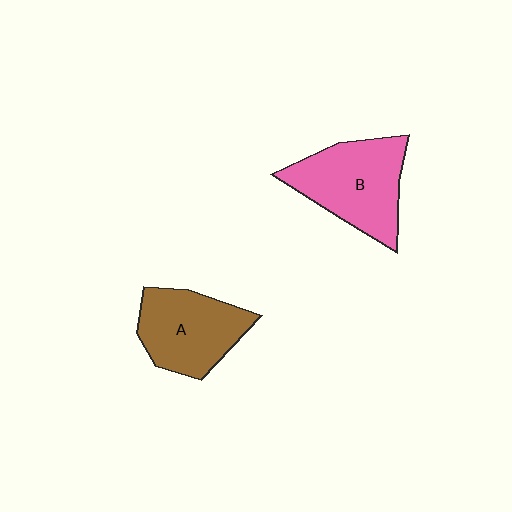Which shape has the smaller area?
Shape A (brown).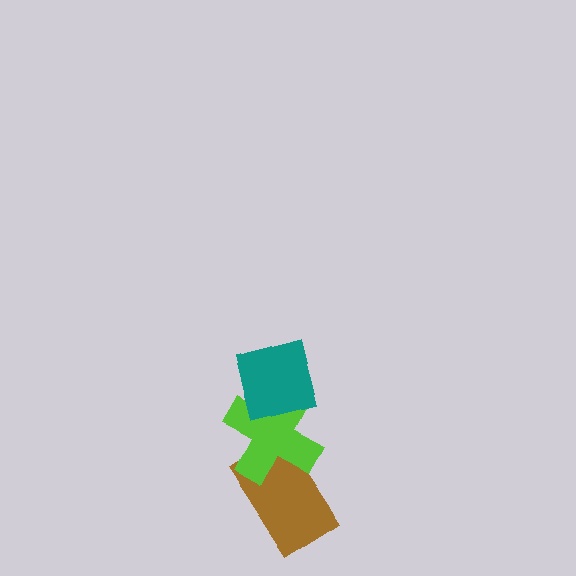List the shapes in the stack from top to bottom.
From top to bottom: the teal square, the lime cross, the brown rectangle.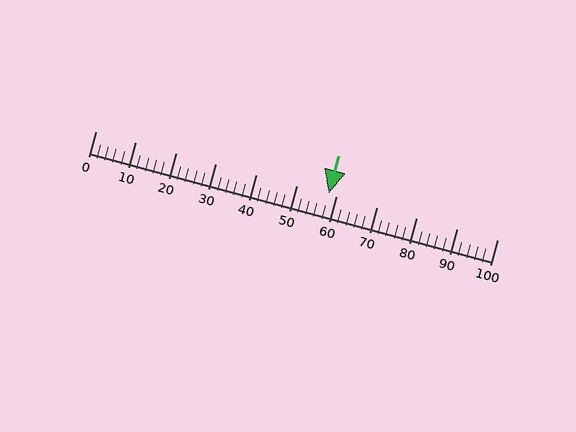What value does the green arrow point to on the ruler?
The green arrow points to approximately 58.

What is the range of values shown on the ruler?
The ruler shows values from 0 to 100.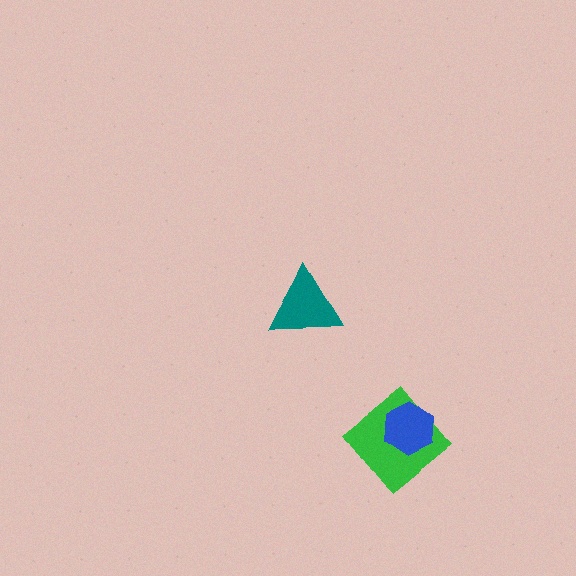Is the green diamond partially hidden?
Yes, it is partially covered by another shape.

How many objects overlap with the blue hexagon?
1 object overlaps with the blue hexagon.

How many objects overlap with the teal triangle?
0 objects overlap with the teal triangle.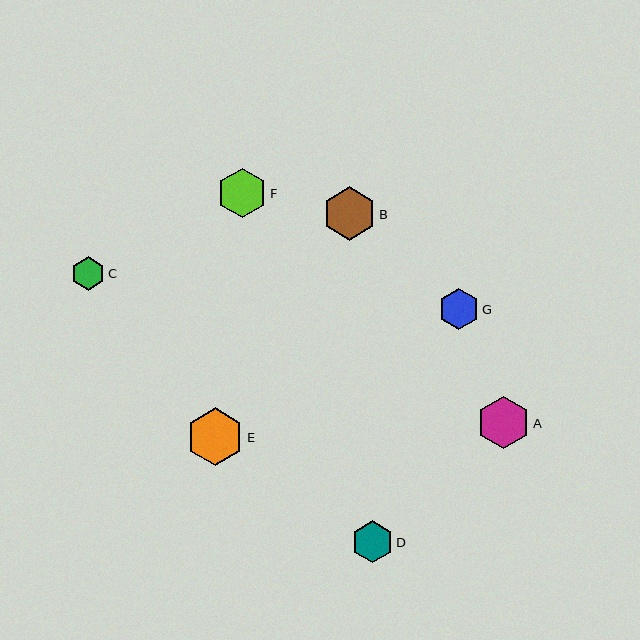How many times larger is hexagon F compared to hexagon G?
Hexagon F is approximately 1.2 times the size of hexagon G.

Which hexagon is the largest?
Hexagon E is the largest with a size of approximately 57 pixels.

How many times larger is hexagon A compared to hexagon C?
Hexagon A is approximately 1.6 times the size of hexagon C.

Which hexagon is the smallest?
Hexagon C is the smallest with a size of approximately 33 pixels.